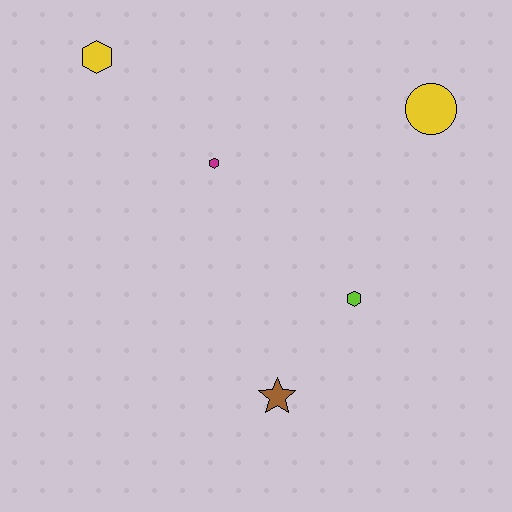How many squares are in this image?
There are no squares.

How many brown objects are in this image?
There is 1 brown object.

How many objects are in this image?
There are 5 objects.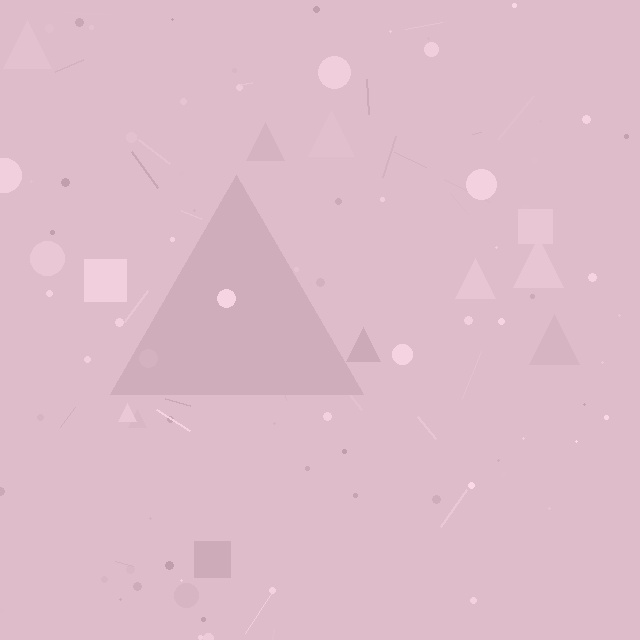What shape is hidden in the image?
A triangle is hidden in the image.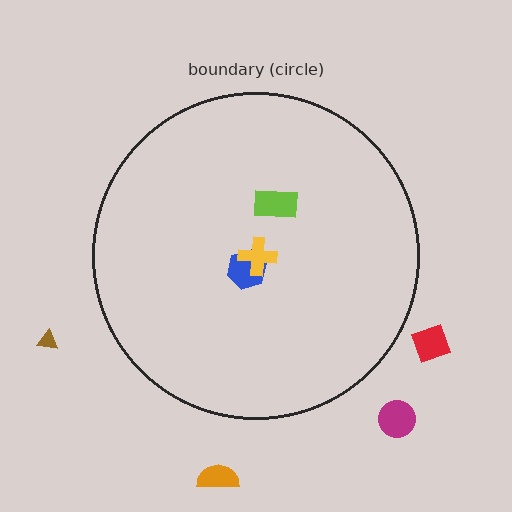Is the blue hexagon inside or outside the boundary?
Inside.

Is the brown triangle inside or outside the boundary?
Outside.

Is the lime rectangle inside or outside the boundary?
Inside.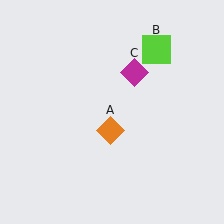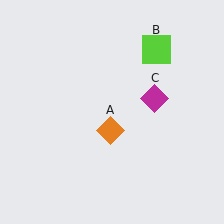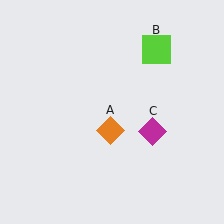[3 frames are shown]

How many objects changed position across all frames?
1 object changed position: magenta diamond (object C).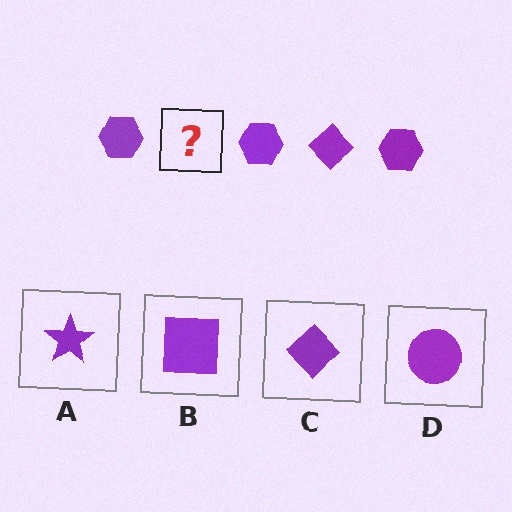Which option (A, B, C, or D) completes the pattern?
C.